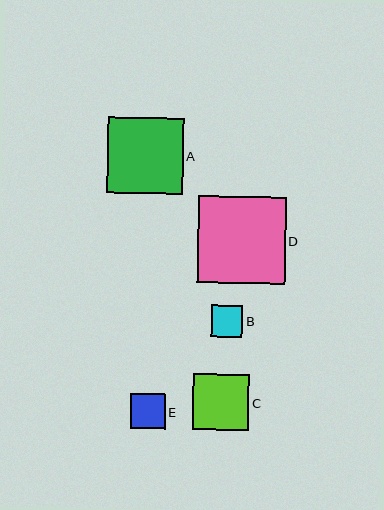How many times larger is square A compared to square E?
Square A is approximately 2.2 times the size of square E.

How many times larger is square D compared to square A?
Square D is approximately 1.1 times the size of square A.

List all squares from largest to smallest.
From largest to smallest: D, A, C, E, B.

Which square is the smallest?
Square B is the smallest with a size of approximately 32 pixels.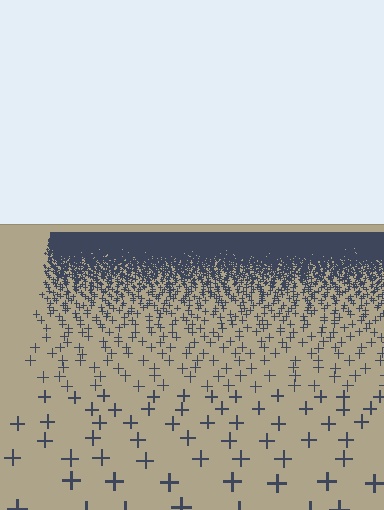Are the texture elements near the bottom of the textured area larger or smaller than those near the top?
Larger. Near the bottom, elements are closer to the viewer and appear at a bigger on-screen size.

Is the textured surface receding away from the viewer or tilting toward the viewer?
The surface is receding away from the viewer. Texture elements get smaller and denser toward the top.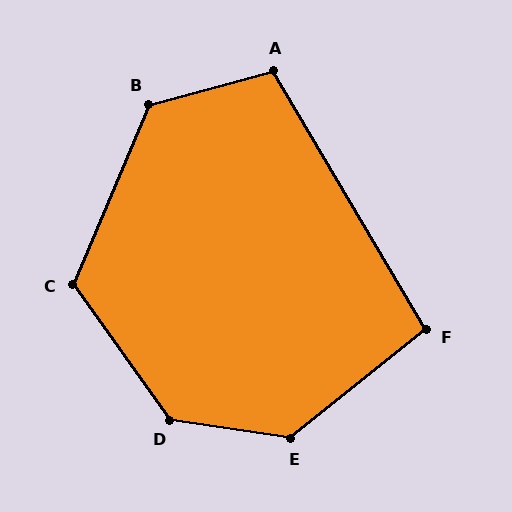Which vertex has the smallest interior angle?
F, at approximately 98 degrees.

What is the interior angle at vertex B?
Approximately 128 degrees (obtuse).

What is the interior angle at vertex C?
Approximately 122 degrees (obtuse).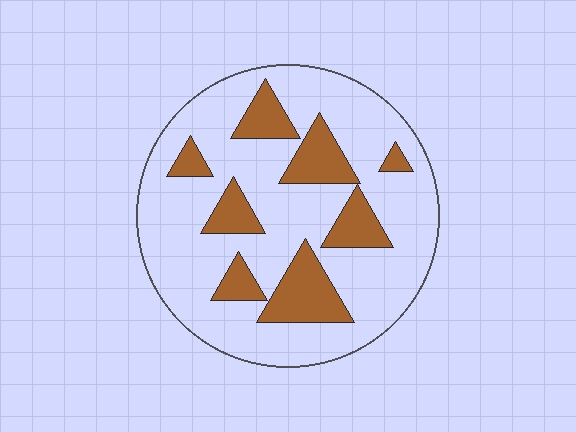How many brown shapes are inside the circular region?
8.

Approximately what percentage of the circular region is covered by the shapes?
Approximately 25%.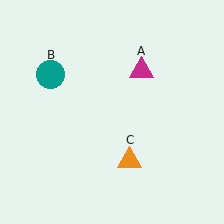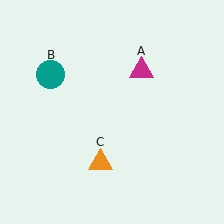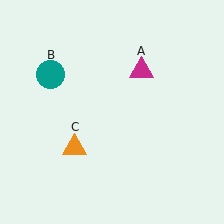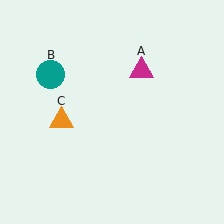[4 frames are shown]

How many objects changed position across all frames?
1 object changed position: orange triangle (object C).